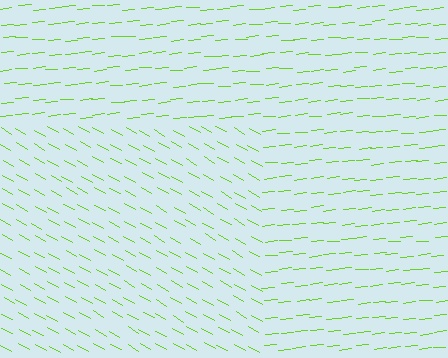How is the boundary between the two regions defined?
The boundary is defined purely by a change in line orientation (approximately 35 degrees difference). All lines are the same color and thickness.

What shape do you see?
I see a rectangle.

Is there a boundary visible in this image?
Yes, there is a texture boundary formed by a change in line orientation.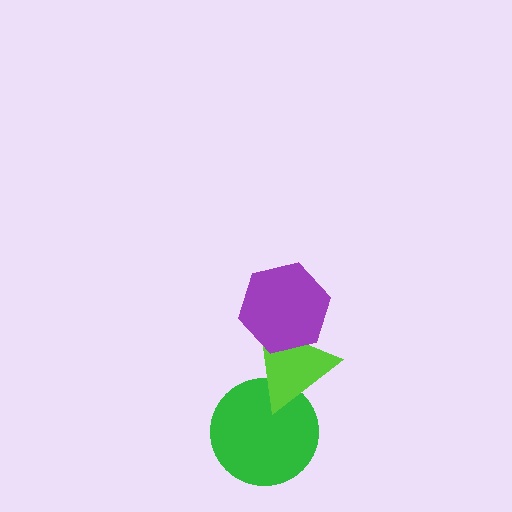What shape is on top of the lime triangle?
The purple hexagon is on top of the lime triangle.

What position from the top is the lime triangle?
The lime triangle is 2nd from the top.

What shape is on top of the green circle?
The lime triangle is on top of the green circle.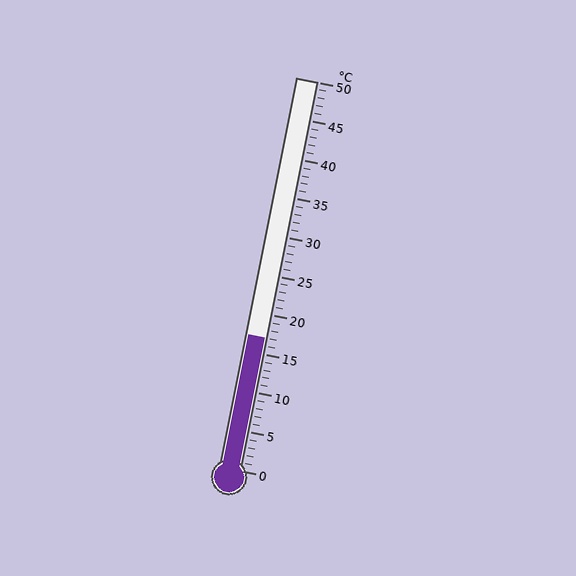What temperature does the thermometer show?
The thermometer shows approximately 17°C.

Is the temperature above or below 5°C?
The temperature is above 5°C.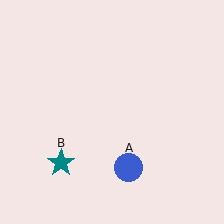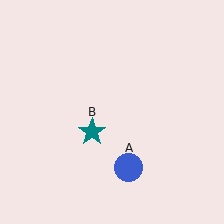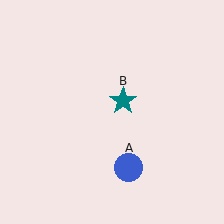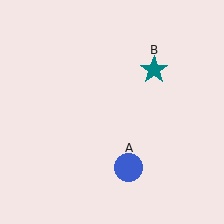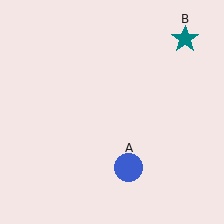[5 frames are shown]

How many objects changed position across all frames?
1 object changed position: teal star (object B).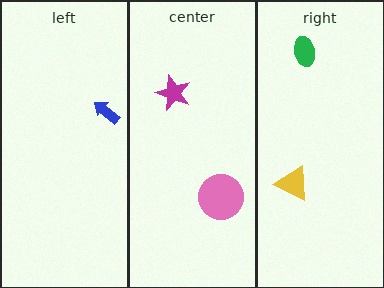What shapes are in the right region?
The green ellipse, the yellow triangle.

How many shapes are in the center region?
2.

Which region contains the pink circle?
The center region.